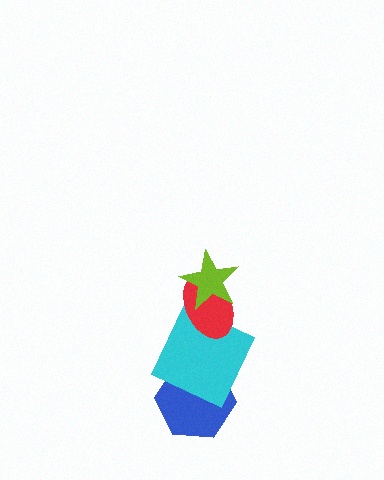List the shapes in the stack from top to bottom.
From top to bottom: the lime star, the red ellipse, the cyan square, the blue hexagon.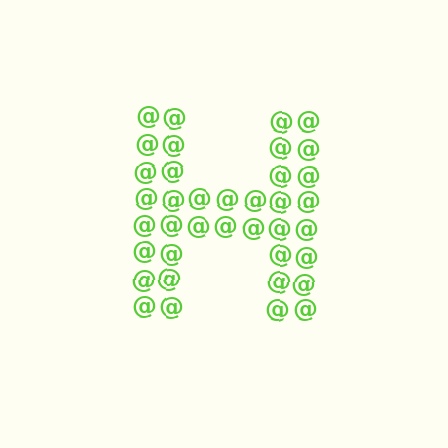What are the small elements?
The small elements are at signs.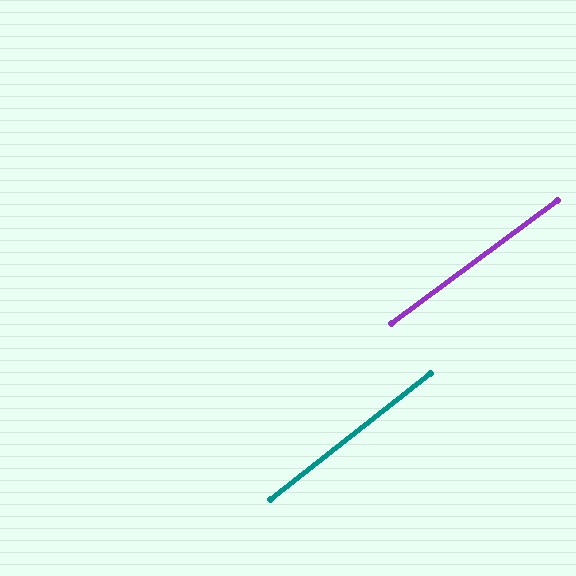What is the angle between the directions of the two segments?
Approximately 2 degrees.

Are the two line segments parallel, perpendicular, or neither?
Parallel — their directions differ by only 1.8°.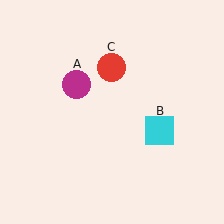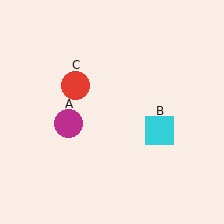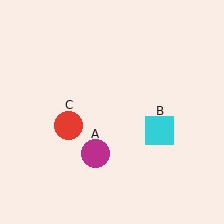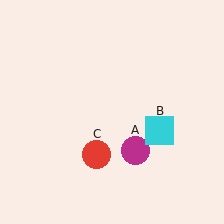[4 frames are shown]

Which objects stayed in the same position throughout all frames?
Cyan square (object B) remained stationary.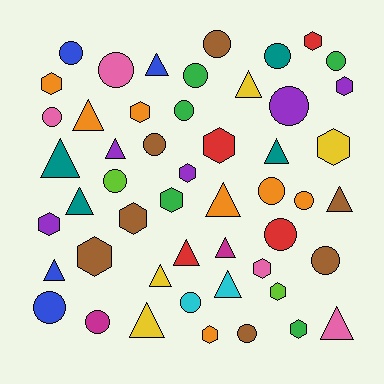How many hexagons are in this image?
There are 15 hexagons.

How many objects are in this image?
There are 50 objects.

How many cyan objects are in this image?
There are 2 cyan objects.